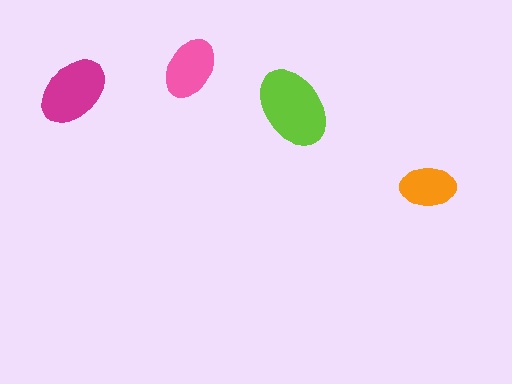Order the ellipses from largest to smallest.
the lime one, the magenta one, the pink one, the orange one.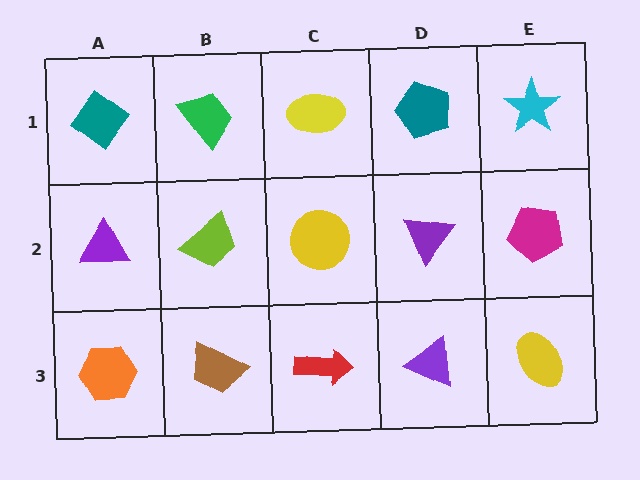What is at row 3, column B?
A brown trapezoid.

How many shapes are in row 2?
5 shapes.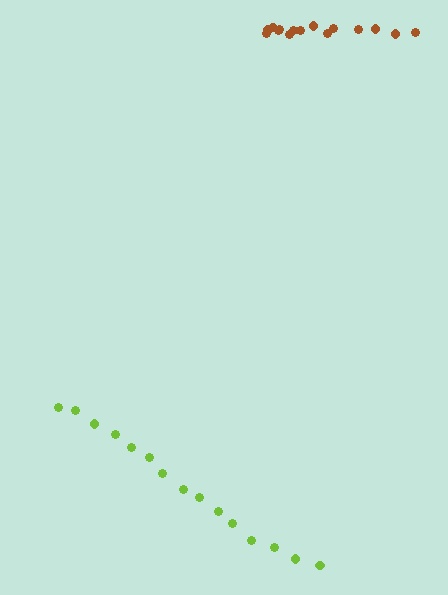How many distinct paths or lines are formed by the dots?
There are 2 distinct paths.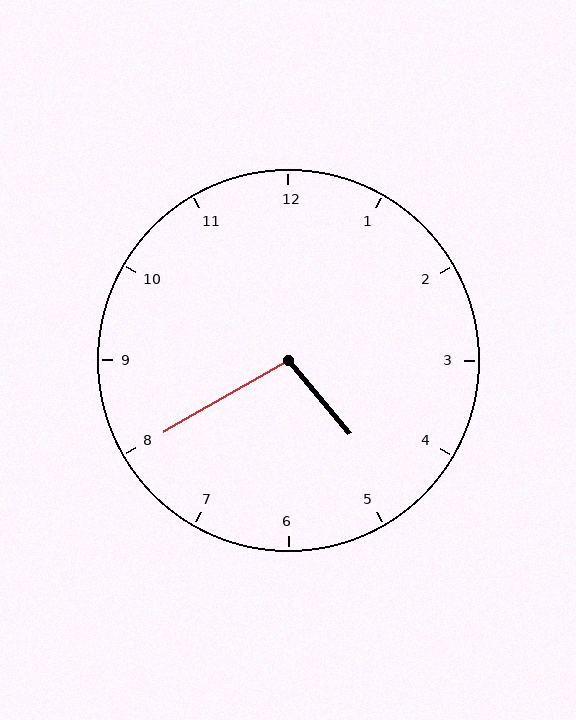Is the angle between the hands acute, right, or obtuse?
It is obtuse.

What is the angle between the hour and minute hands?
Approximately 100 degrees.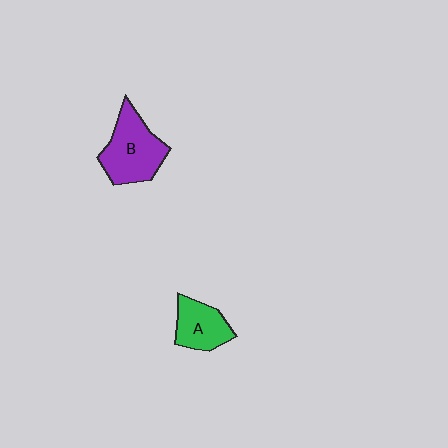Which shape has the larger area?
Shape B (purple).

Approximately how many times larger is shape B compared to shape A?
Approximately 1.5 times.